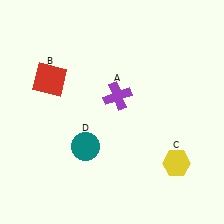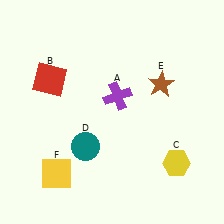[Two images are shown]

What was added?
A brown star (E), a yellow square (F) were added in Image 2.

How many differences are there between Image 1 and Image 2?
There are 2 differences between the two images.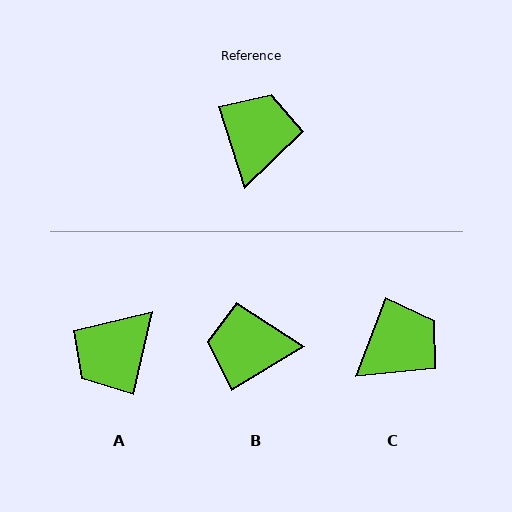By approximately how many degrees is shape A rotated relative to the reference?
Approximately 150 degrees counter-clockwise.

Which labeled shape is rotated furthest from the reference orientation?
A, about 150 degrees away.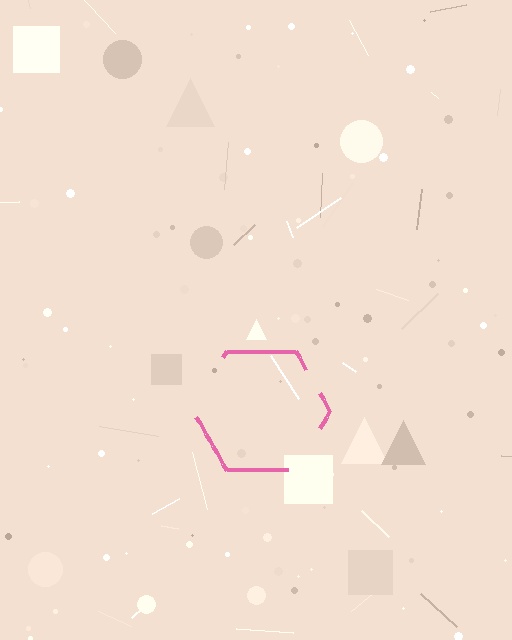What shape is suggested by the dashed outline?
The dashed outline suggests a hexagon.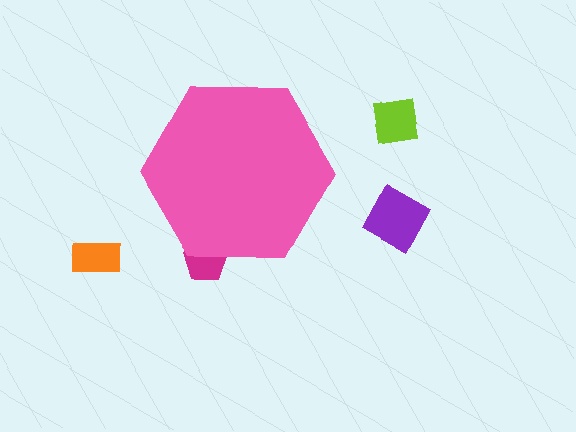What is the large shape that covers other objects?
A pink hexagon.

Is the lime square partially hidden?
No, the lime square is fully visible.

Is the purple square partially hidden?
No, the purple square is fully visible.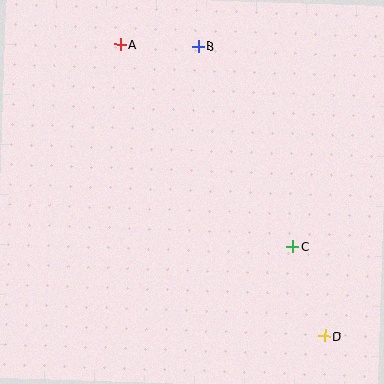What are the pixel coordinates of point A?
Point A is at (120, 44).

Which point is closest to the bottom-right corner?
Point D is closest to the bottom-right corner.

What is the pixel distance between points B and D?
The distance between B and D is 317 pixels.